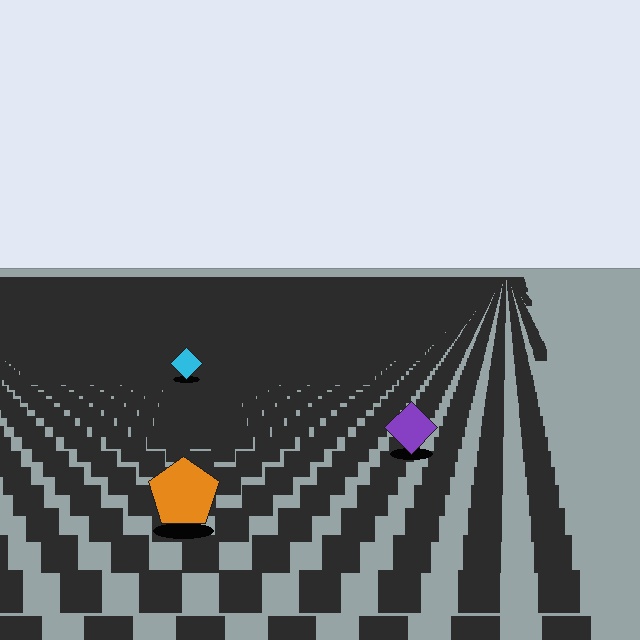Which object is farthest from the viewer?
The cyan diamond is farthest from the viewer. It appears smaller and the ground texture around it is denser.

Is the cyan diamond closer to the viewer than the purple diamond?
No. The purple diamond is closer — you can tell from the texture gradient: the ground texture is coarser near it.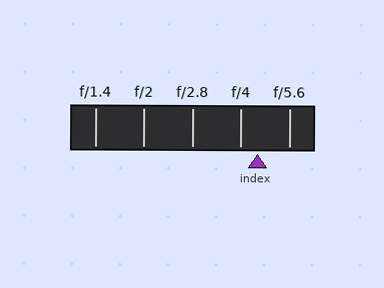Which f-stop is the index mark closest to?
The index mark is closest to f/4.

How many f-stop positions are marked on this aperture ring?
There are 5 f-stop positions marked.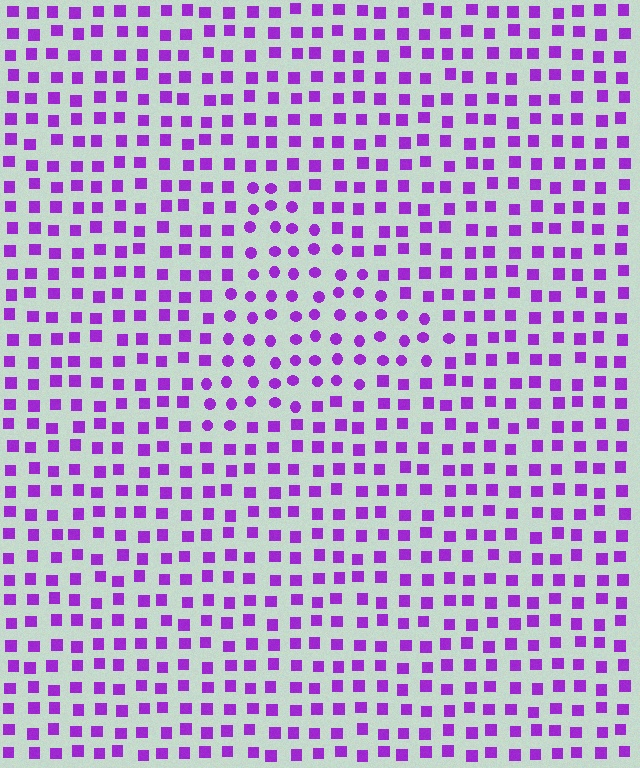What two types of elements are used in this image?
The image uses circles inside the triangle region and squares outside it.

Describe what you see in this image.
The image is filled with small purple elements arranged in a uniform grid. A triangle-shaped region contains circles, while the surrounding area contains squares. The boundary is defined purely by the change in element shape.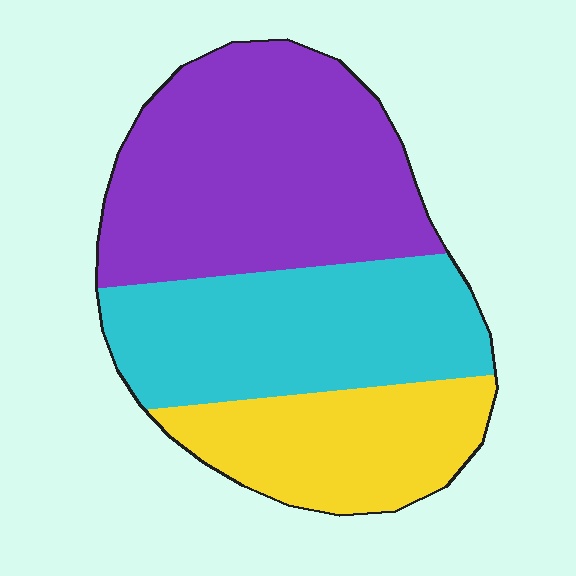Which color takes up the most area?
Purple, at roughly 45%.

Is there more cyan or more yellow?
Cyan.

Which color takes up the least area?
Yellow, at roughly 25%.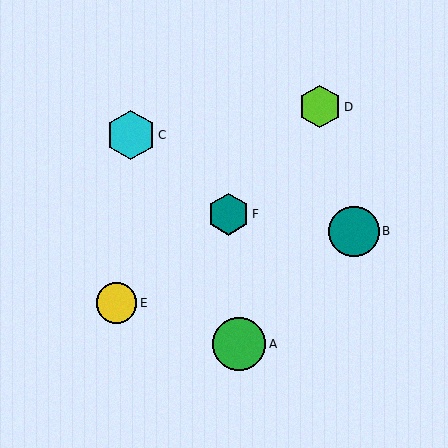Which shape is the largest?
The green circle (labeled A) is the largest.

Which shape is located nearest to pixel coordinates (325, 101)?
The lime hexagon (labeled D) at (320, 107) is nearest to that location.